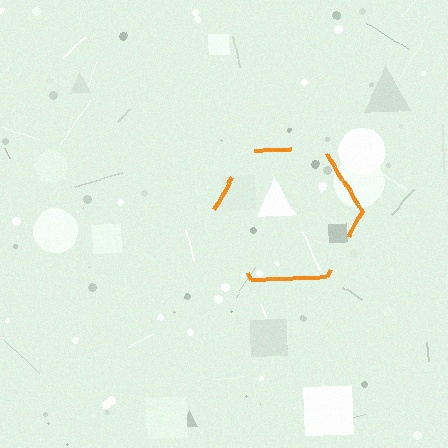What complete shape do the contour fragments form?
The contour fragments form a hexagon.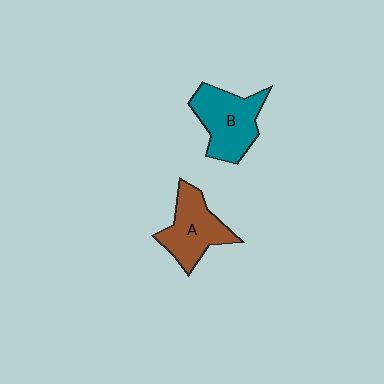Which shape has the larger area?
Shape B (teal).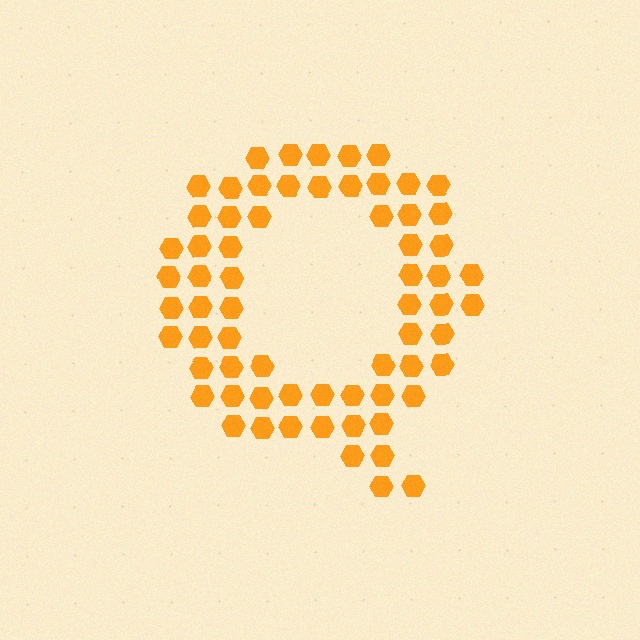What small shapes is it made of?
It is made of small hexagons.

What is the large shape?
The large shape is the letter Q.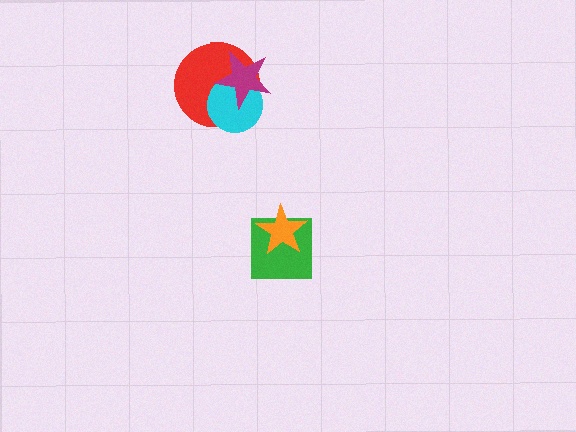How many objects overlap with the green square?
1 object overlaps with the green square.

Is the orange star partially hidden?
No, no other shape covers it.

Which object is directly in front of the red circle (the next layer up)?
The cyan circle is directly in front of the red circle.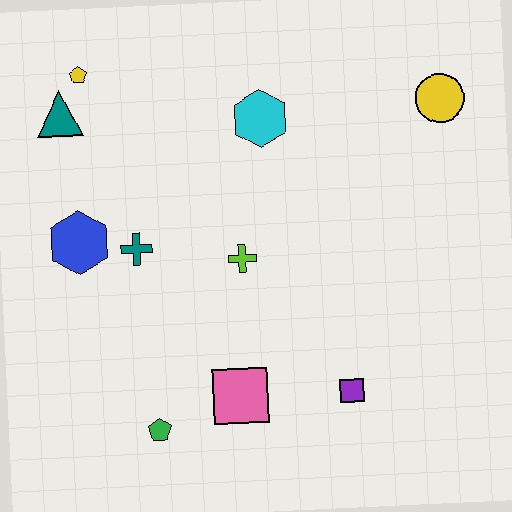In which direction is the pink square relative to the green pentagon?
The pink square is to the right of the green pentagon.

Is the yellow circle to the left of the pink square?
No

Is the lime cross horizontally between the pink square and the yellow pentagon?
No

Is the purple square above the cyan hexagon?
No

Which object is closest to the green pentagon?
The pink square is closest to the green pentagon.